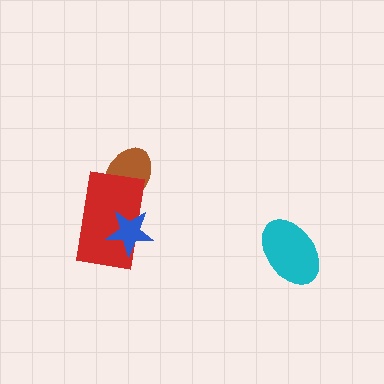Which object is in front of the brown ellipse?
The red rectangle is in front of the brown ellipse.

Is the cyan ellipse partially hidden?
No, no other shape covers it.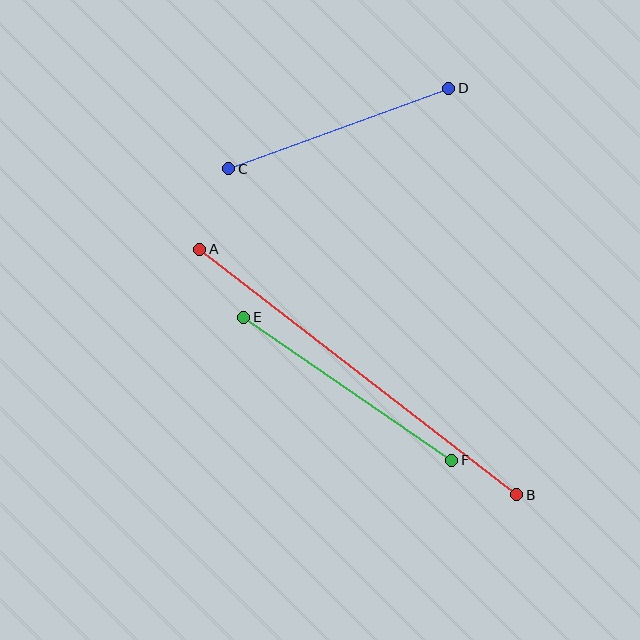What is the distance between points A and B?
The distance is approximately 401 pixels.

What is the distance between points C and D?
The distance is approximately 234 pixels.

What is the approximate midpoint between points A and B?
The midpoint is at approximately (358, 372) pixels.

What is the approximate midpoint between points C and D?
The midpoint is at approximately (339, 129) pixels.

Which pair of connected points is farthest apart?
Points A and B are farthest apart.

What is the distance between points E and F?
The distance is approximately 253 pixels.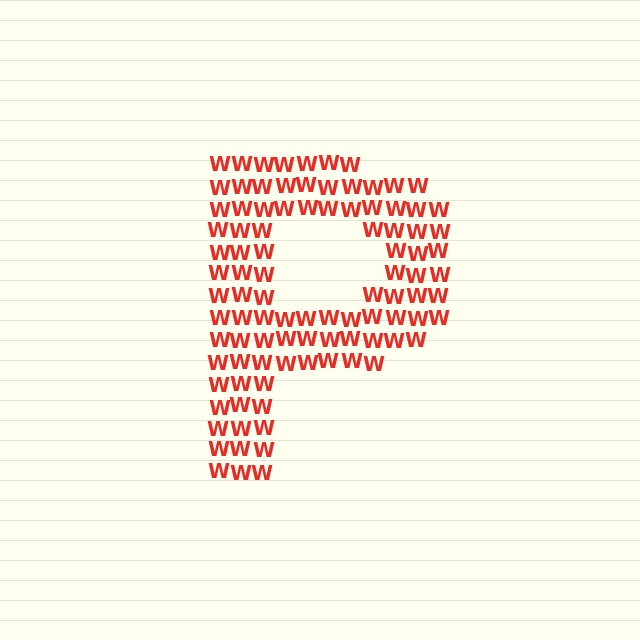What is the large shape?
The large shape is the letter P.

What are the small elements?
The small elements are letter W's.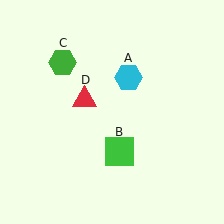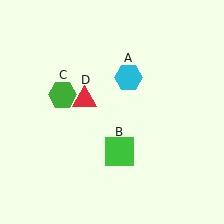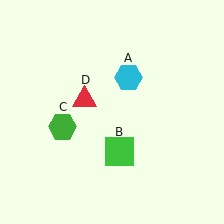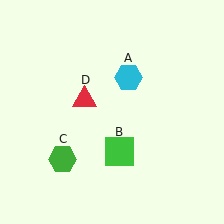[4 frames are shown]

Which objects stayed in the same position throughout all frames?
Cyan hexagon (object A) and green square (object B) and red triangle (object D) remained stationary.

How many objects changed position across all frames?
1 object changed position: green hexagon (object C).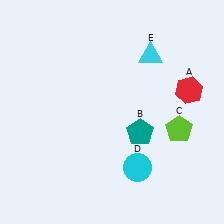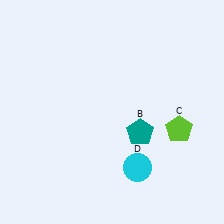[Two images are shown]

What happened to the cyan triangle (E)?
The cyan triangle (E) was removed in Image 2. It was in the top-right area of Image 1.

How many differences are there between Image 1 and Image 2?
There are 2 differences between the two images.